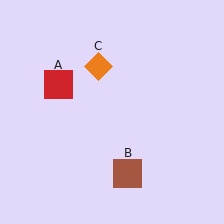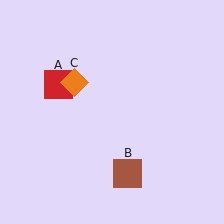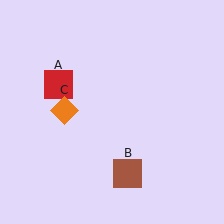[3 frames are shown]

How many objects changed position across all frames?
1 object changed position: orange diamond (object C).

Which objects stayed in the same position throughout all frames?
Red square (object A) and brown square (object B) remained stationary.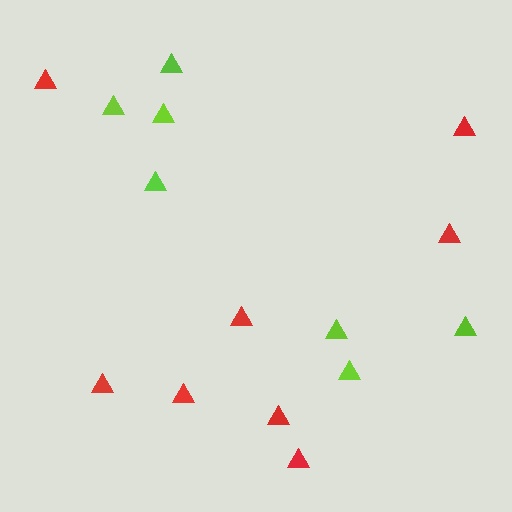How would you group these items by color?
There are 2 groups: one group of red triangles (8) and one group of lime triangles (7).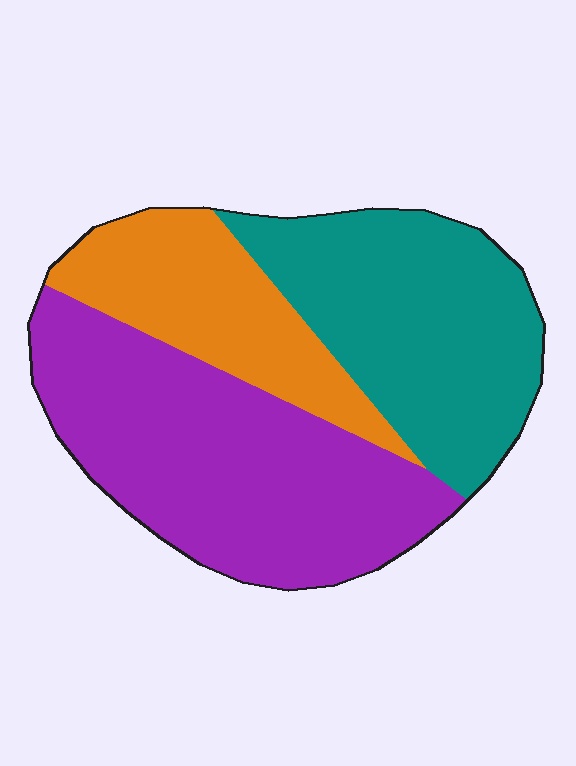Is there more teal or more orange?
Teal.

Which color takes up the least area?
Orange, at roughly 20%.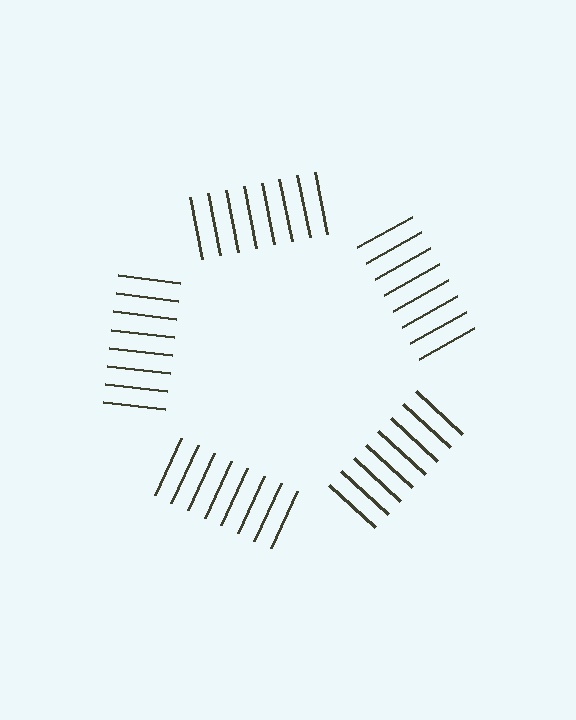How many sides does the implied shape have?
5 sides — the line-ends trace a pentagon.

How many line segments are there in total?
40 — 8 along each of the 5 edges.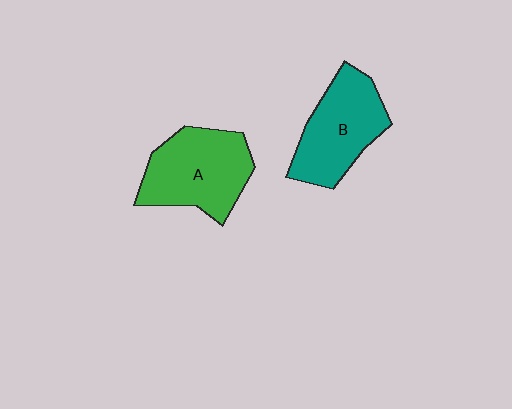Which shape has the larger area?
Shape A (green).